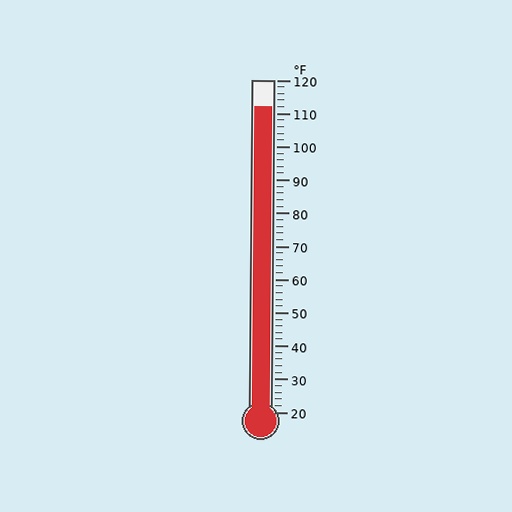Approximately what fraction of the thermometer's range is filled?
The thermometer is filled to approximately 90% of its range.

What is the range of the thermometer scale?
The thermometer scale ranges from 20°F to 120°F.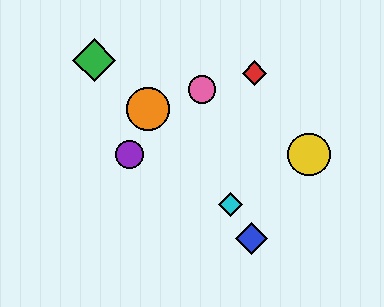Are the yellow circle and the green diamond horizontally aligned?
No, the yellow circle is at y≈155 and the green diamond is at y≈60.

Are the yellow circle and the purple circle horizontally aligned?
Yes, both are at y≈155.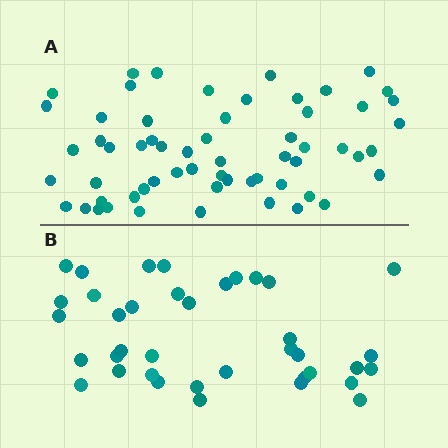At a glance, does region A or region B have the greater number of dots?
Region A (the top region) has more dots.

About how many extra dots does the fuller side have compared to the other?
Region A has approximately 20 more dots than region B.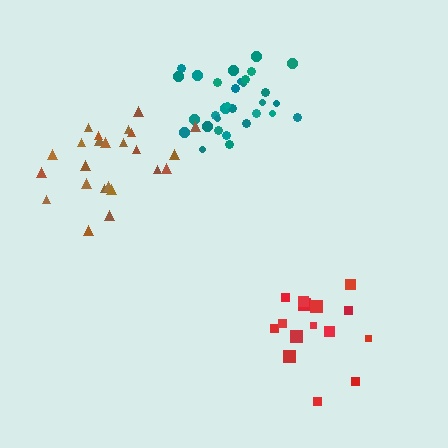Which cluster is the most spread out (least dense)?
Red.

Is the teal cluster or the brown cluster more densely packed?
Teal.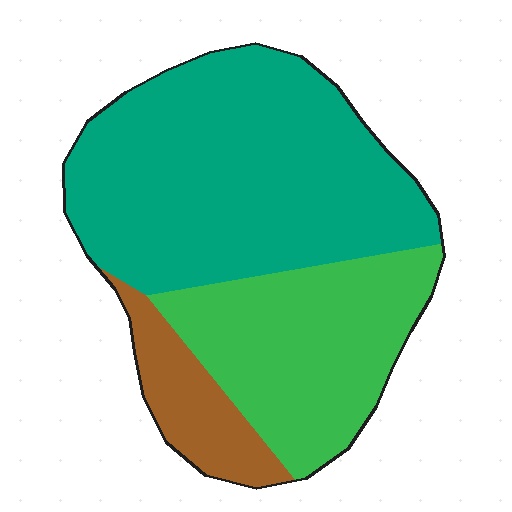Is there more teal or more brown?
Teal.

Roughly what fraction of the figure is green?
Green takes up about one third (1/3) of the figure.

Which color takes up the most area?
Teal, at roughly 55%.